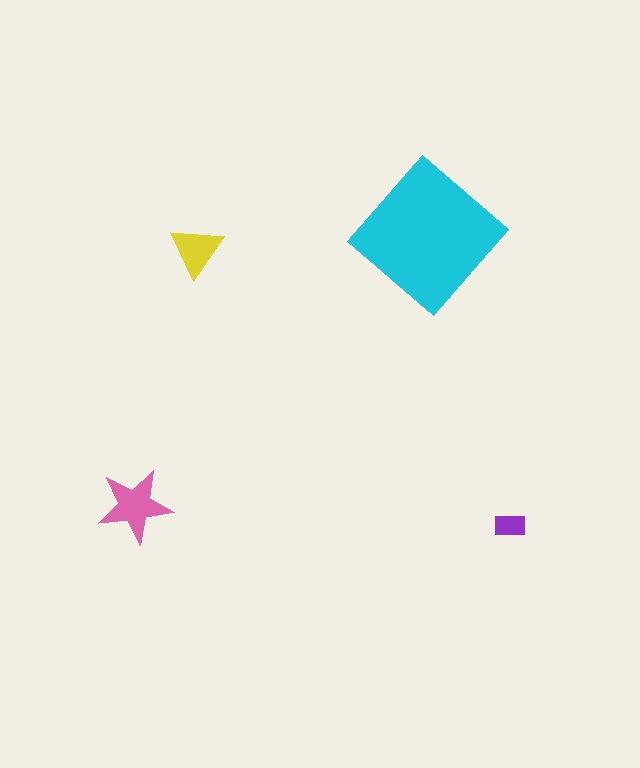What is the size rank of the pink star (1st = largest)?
2nd.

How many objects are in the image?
There are 4 objects in the image.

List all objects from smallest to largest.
The purple rectangle, the yellow triangle, the pink star, the cyan diamond.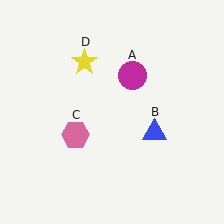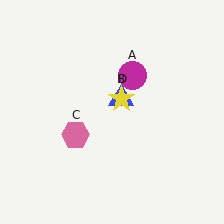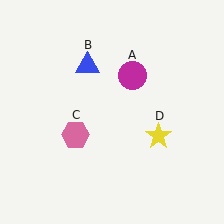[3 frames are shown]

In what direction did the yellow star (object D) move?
The yellow star (object D) moved down and to the right.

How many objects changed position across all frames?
2 objects changed position: blue triangle (object B), yellow star (object D).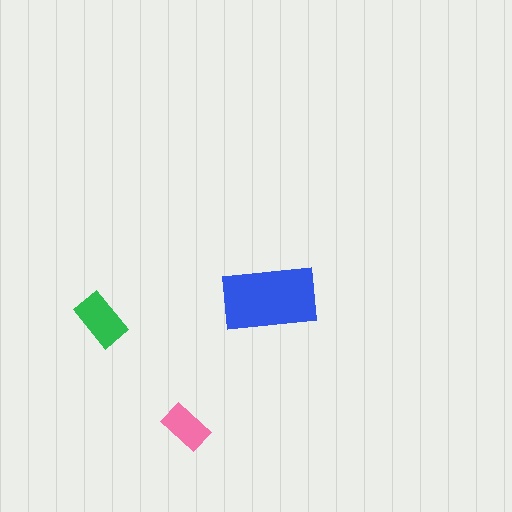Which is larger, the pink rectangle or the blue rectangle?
The blue one.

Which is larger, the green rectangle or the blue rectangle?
The blue one.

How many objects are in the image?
There are 3 objects in the image.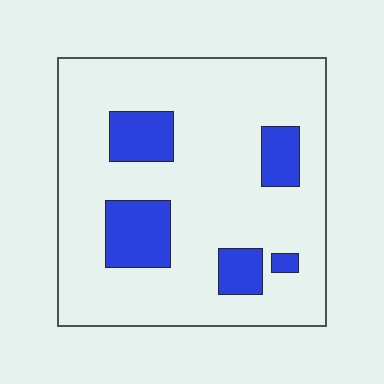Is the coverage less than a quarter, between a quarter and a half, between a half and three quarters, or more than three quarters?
Less than a quarter.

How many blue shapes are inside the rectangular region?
5.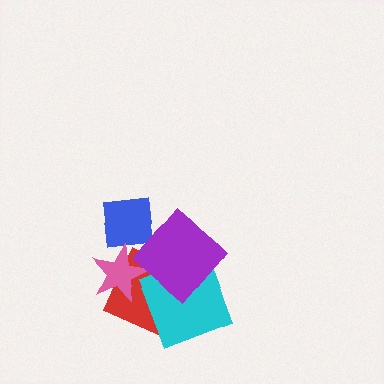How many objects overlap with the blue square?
2 objects overlap with the blue square.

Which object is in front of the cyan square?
The purple diamond is in front of the cyan square.